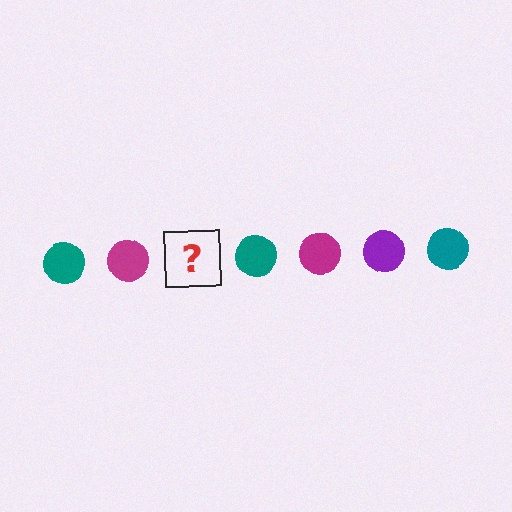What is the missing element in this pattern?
The missing element is a purple circle.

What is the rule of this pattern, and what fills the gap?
The rule is that the pattern cycles through teal, magenta, purple circles. The gap should be filled with a purple circle.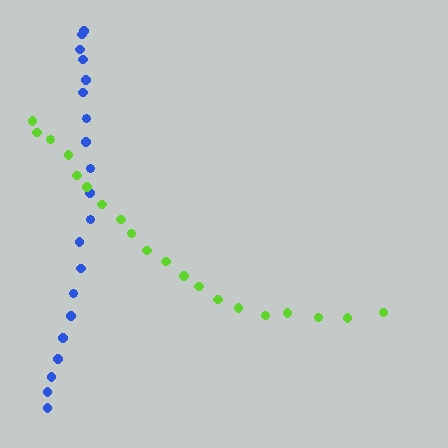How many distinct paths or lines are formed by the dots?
There are 2 distinct paths.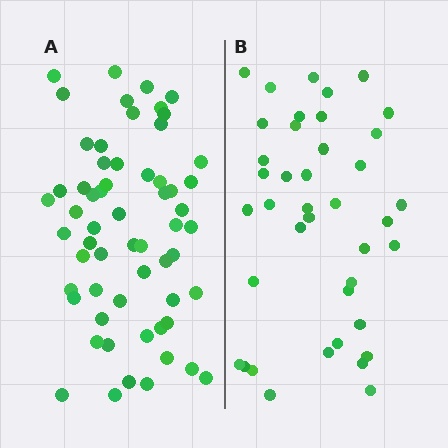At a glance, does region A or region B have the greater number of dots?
Region A (the left region) has more dots.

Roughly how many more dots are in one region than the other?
Region A has approximately 20 more dots than region B.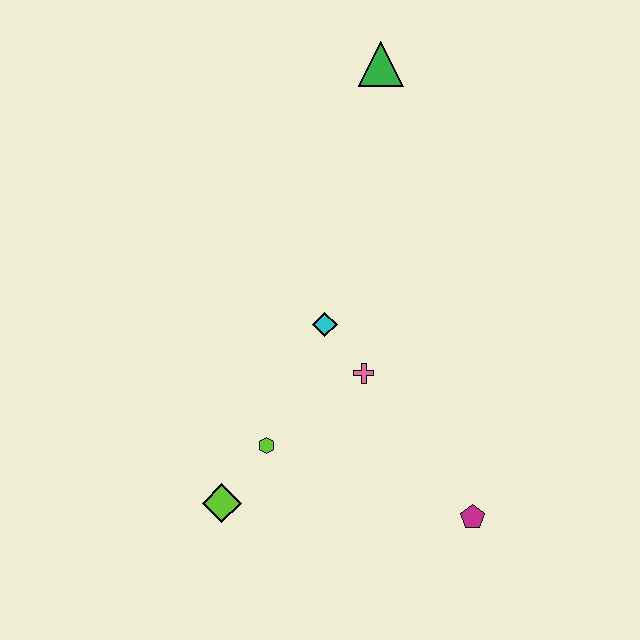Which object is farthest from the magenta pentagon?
The green triangle is farthest from the magenta pentagon.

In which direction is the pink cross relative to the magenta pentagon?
The pink cross is above the magenta pentagon.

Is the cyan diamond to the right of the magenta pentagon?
No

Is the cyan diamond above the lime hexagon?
Yes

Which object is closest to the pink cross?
The cyan diamond is closest to the pink cross.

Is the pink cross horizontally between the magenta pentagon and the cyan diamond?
Yes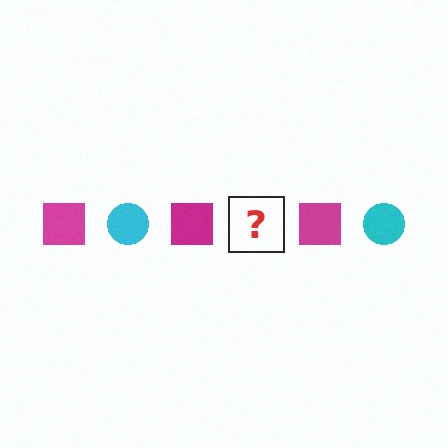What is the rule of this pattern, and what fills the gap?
The rule is that the pattern alternates between magenta square and cyan circle. The gap should be filled with a cyan circle.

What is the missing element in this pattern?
The missing element is a cyan circle.